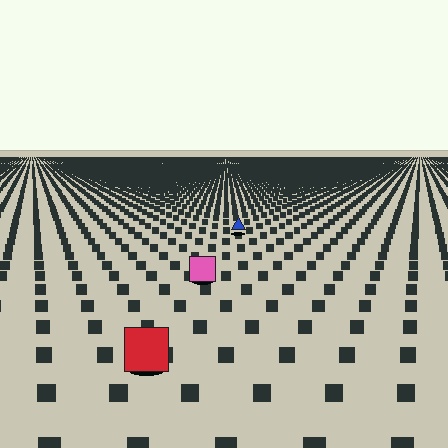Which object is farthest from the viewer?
The blue triangle is farthest from the viewer. It appears smaller and the ground texture around it is denser.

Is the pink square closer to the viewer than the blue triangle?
Yes. The pink square is closer — you can tell from the texture gradient: the ground texture is coarser near it.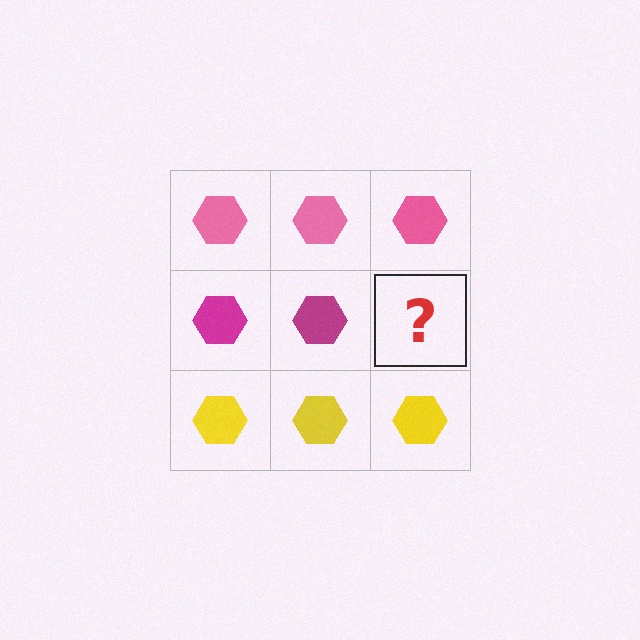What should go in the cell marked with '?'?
The missing cell should contain a magenta hexagon.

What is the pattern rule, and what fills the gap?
The rule is that each row has a consistent color. The gap should be filled with a magenta hexagon.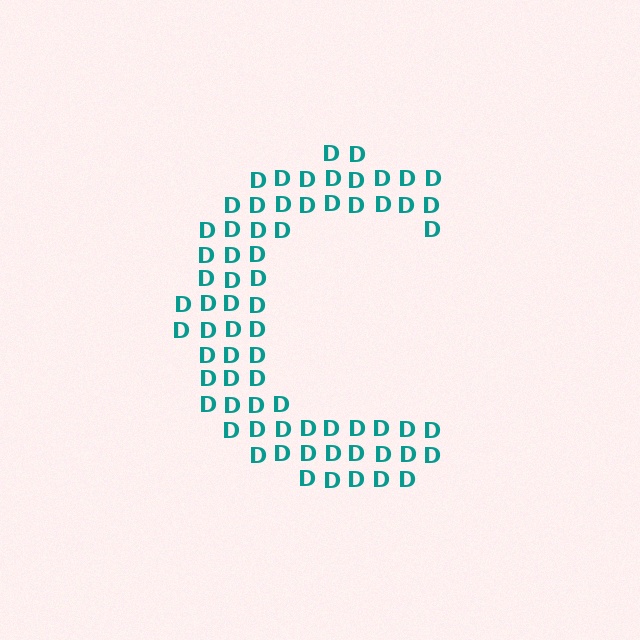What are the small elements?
The small elements are letter D's.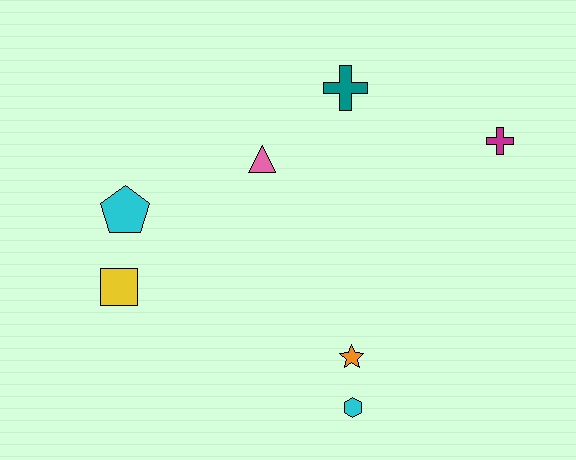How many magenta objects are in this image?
There is 1 magenta object.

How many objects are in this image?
There are 7 objects.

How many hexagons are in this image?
There is 1 hexagon.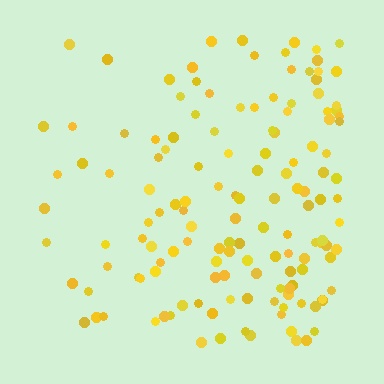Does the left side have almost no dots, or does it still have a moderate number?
Still a moderate number, just noticeably fewer than the right.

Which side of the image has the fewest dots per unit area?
The left.